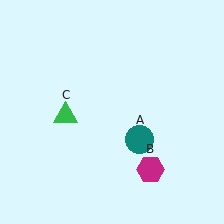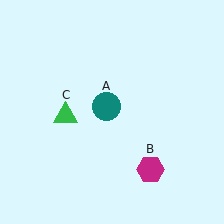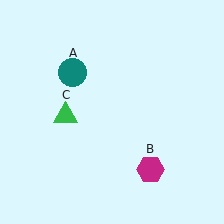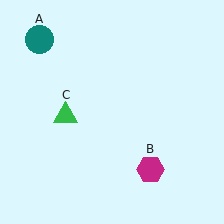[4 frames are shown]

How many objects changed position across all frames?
1 object changed position: teal circle (object A).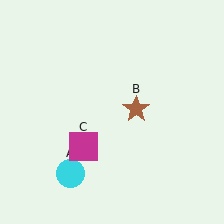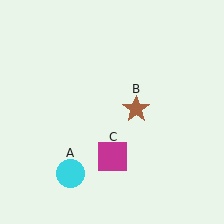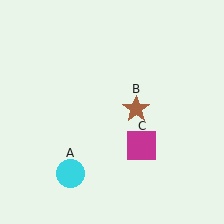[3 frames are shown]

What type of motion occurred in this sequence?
The magenta square (object C) rotated counterclockwise around the center of the scene.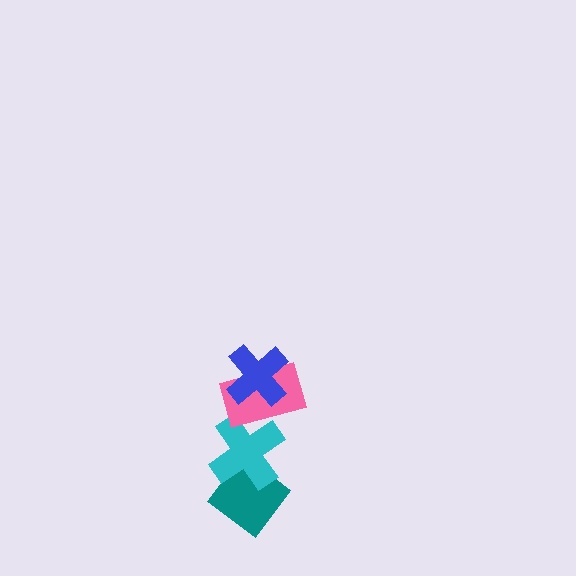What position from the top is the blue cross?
The blue cross is 1st from the top.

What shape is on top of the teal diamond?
The cyan cross is on top of the teal diamond.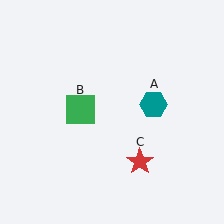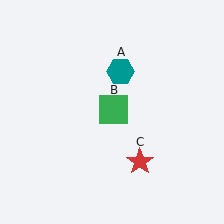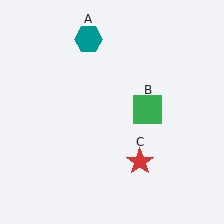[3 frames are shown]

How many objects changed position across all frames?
2 objects changed position: teal hexagon (object A), green square (object B).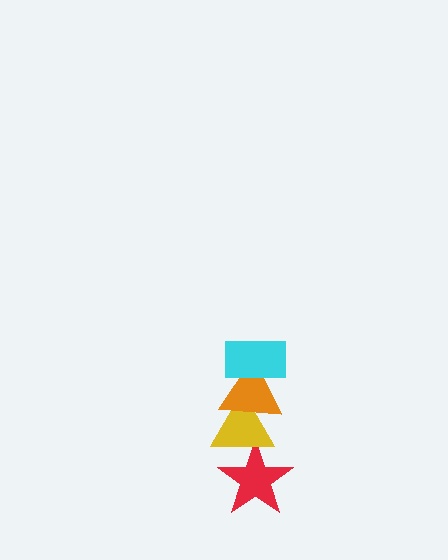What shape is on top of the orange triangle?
The cyan rectangle is on top of the orange triangle.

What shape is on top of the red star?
The yellow triangle is on top of the red star.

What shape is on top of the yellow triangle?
The orange triangle is on top of the yellow triangle.